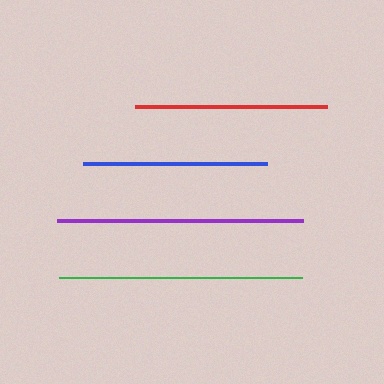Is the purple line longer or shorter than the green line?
The purple line is longer than the green line.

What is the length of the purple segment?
The purple segment is approximately 246 pixels long.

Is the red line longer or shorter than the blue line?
The red line is longer than the blue line.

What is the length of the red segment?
The red segment is approximately 192 pixels long.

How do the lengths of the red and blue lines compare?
The red and blue lines are approximately the same length.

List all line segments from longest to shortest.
From longest to shortest: purple, green, red, blue.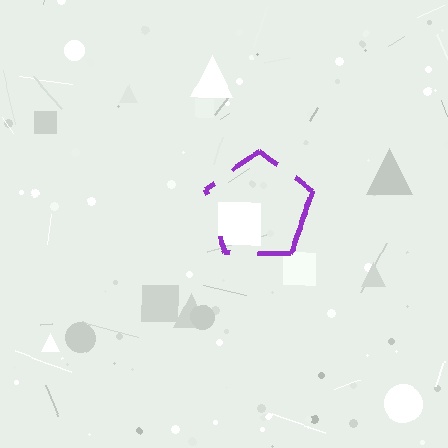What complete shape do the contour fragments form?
The contour fragments form a pentagon.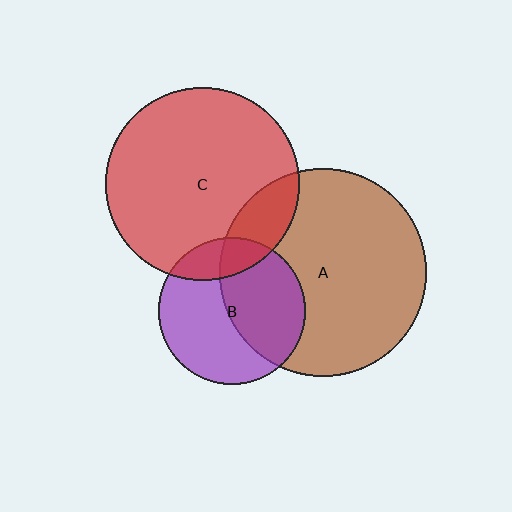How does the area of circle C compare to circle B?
Approximately 1.7 times.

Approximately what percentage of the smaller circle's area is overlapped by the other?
Approximately 15%.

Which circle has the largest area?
Circle A (brown).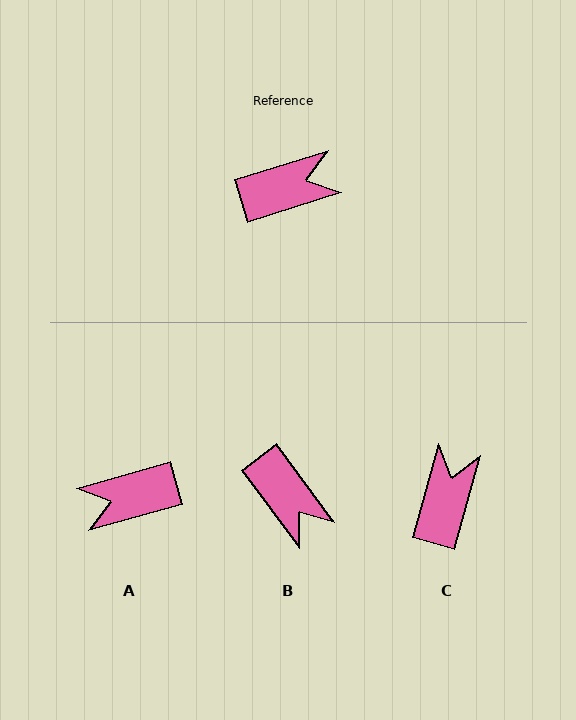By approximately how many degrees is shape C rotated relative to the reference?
Approximately 57 degrees counter-clockwise.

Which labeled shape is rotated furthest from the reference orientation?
A, about 179 degrees away.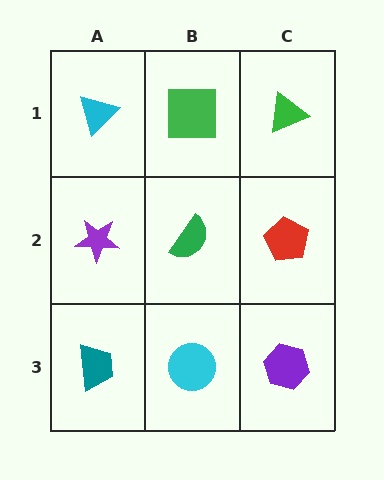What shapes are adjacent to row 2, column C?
A green triangle (row 1, column C), a purple hexagon (row 3, column C), a green semicircle (row 2, column B).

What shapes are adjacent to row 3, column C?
A red pentagon (row 2, column C), a cyan circle (row 3, column B).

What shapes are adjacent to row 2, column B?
A green square (row 1, column B), a cyan circle (row 3, column B), a purple star (row 2, column A), a red pentagon (row 2, column C).